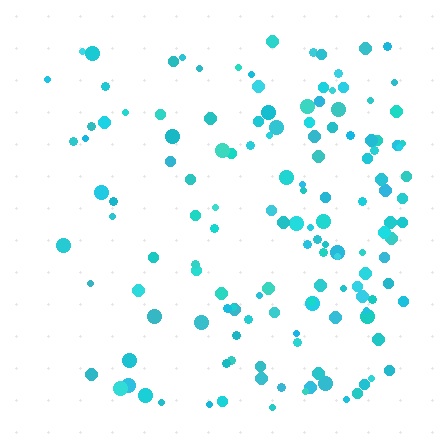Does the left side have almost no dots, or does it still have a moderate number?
Still a moderate number, just noticeably fewer than the right.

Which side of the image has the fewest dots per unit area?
The left.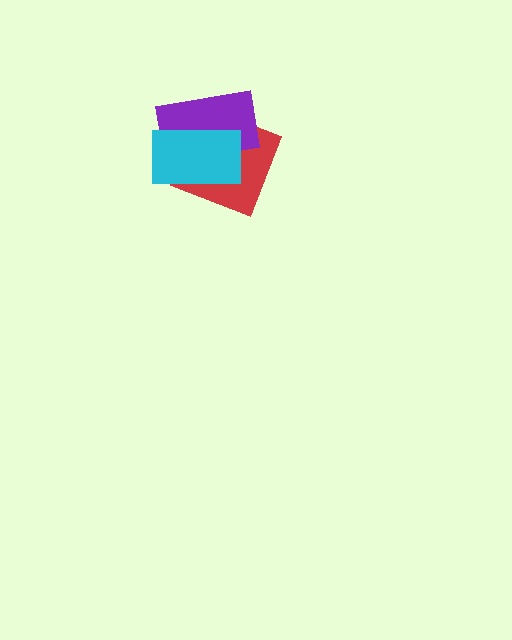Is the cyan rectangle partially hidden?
No, no other shape covers it.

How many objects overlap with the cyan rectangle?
2 objects overlap with the cyan rectangle.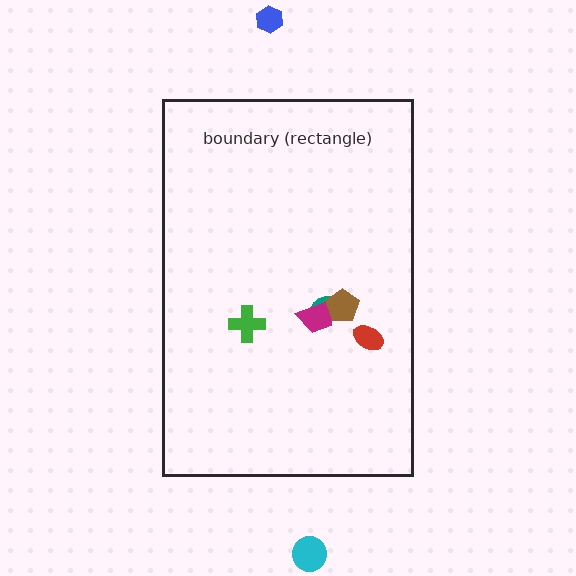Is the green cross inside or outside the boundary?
Inside.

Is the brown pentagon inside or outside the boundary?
Inside.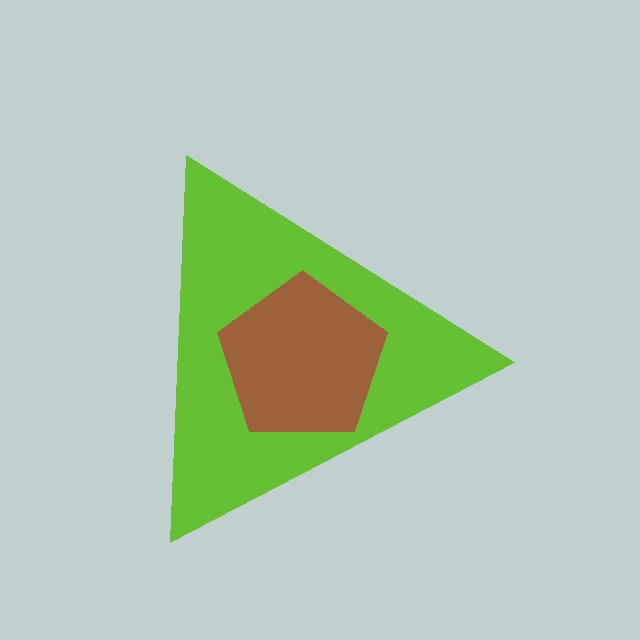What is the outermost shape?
The lime triangle.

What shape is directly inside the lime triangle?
The brown pentagon.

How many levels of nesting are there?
2.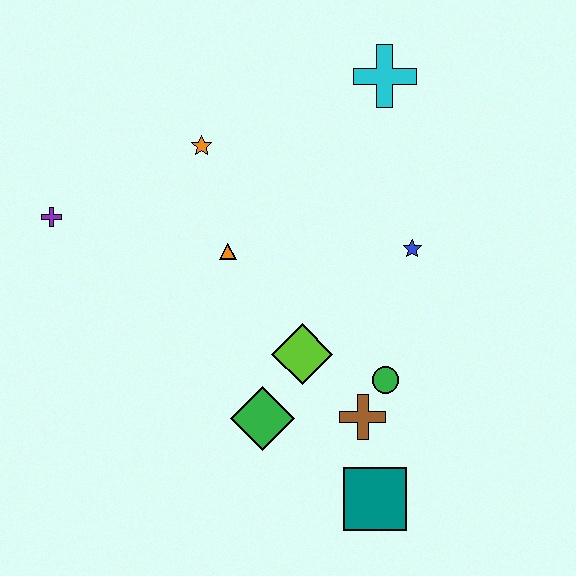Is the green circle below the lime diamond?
Yes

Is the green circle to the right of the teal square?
Yes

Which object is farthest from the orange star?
The teal square is farthest from the orange star.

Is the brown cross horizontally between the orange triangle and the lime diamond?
No